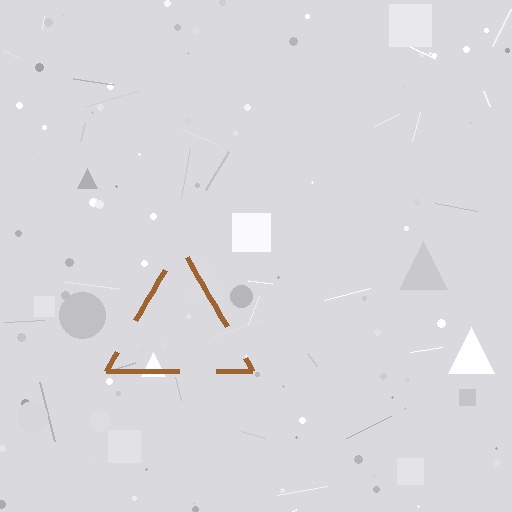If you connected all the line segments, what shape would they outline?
They would outline a triangle.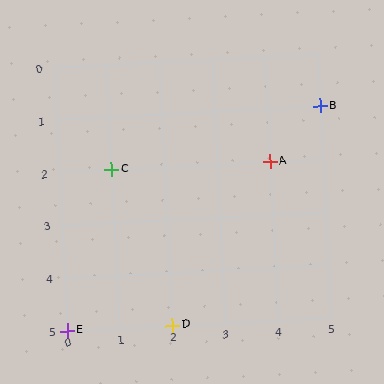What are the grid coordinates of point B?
Point B is at grid coordinates (5, 1).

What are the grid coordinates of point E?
Point E is at grid coordinates (0, 5).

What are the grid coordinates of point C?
Point C is at grid coordinates (1, 2).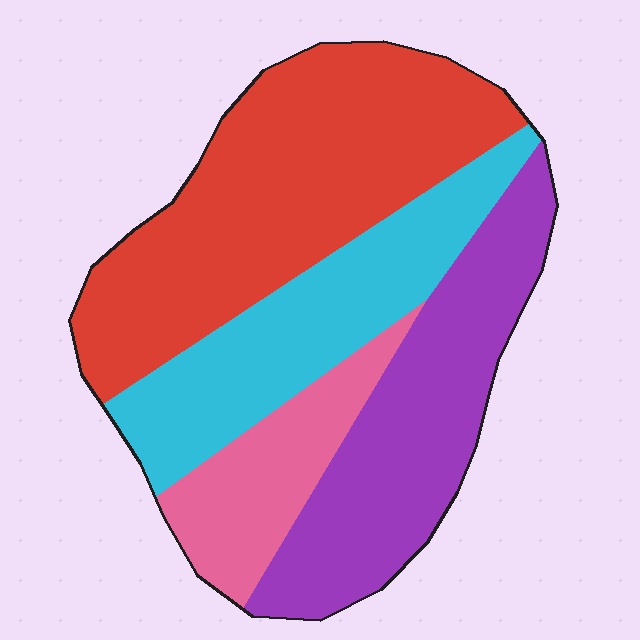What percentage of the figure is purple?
Purple takes up about one quarter (1/4) of the figure.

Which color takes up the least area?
Pink, at roughly 15%.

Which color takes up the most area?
Red, at roughly 40%.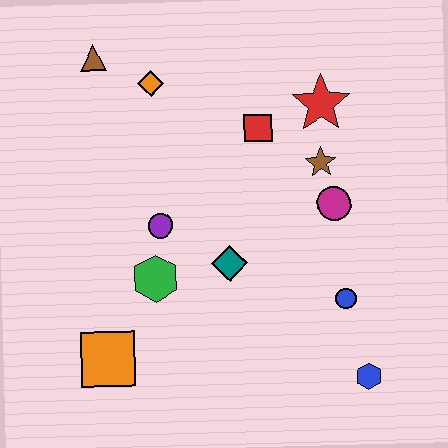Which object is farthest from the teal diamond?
The brown triangle is farthest from the teal diamond.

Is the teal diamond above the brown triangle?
No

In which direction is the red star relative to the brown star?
The red star is above the brown star.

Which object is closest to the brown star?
The magenta circle is closest to the brown star.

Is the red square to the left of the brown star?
Yes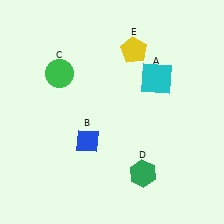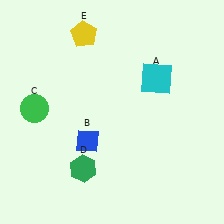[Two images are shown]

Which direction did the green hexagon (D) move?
The green hexagon (D) moved left.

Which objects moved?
The objects that moved are: the green circle (C), the green hexagon (D), the yellow pentagon (E).